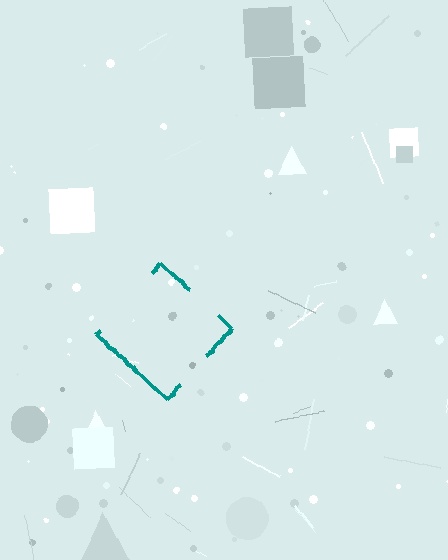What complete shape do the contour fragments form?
The contour fragments form a diamond.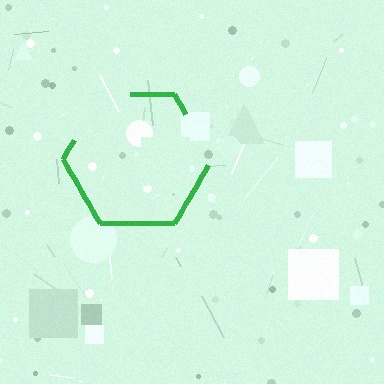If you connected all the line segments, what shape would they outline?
They would outline a hexagon.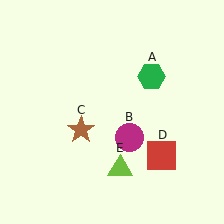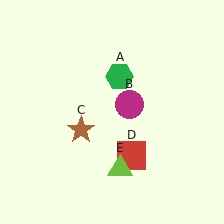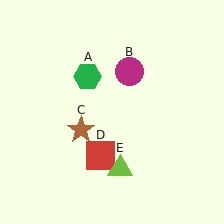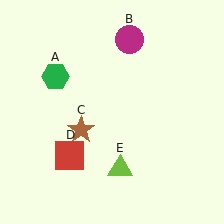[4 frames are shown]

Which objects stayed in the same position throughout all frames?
Brown star (object C) and lime triangle (object E) remained stationary.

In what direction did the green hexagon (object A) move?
The green hexagon (object A) moved left.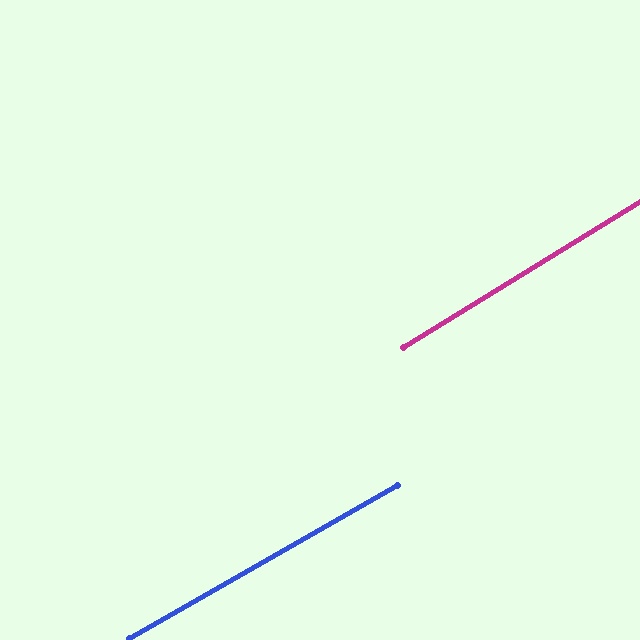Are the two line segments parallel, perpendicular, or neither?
Parallel — their directions differ by only 1.8°.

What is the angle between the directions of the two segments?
Approximately 2 degrees.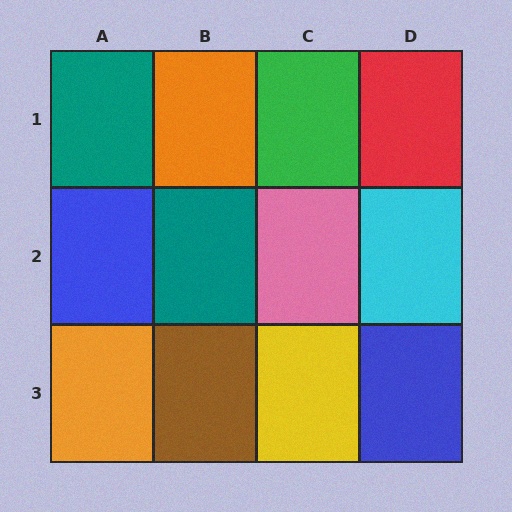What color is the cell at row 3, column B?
Brown.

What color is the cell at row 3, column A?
Orange.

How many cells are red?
1 cell is red.